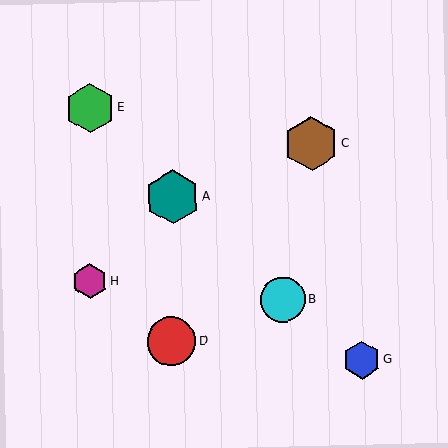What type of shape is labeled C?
Shape C is a brown hexagon.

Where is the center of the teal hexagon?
The center of the teal hexagon is at (173, 197).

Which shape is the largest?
The brown hexagon (labeled C) is the largest.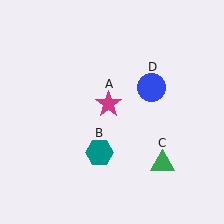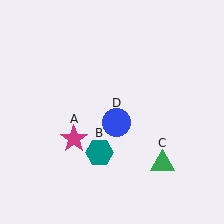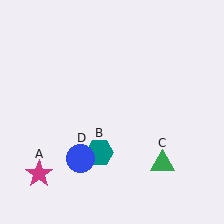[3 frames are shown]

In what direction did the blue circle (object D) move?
The blue circle (object D) moved down and to the left.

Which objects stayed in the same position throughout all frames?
Teal hexagon (object B) and green triangle (object C) remained stationary.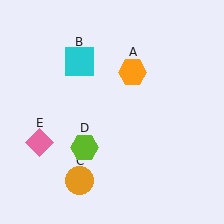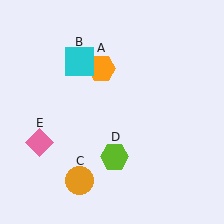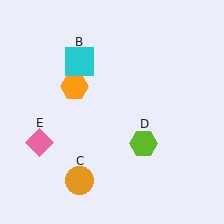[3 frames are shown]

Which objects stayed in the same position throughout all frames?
Cyan square (object B) and orange circle (object C) and pink diamond (object E) remained stationary.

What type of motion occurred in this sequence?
The orange hexagon (object A), lime hexagon (object D) rotated counterclockwise around the center of the scene.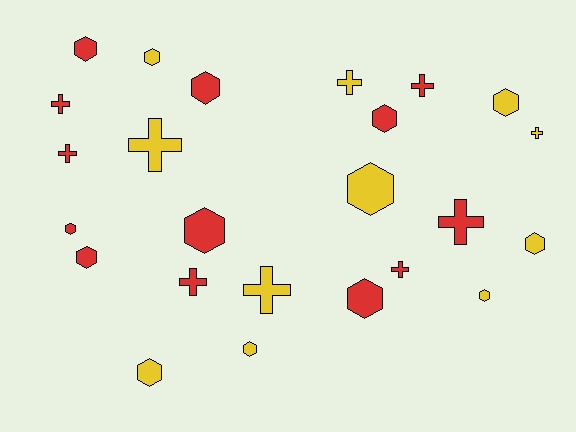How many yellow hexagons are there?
There are 7 yellow hexagons.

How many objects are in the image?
There are 24 objects.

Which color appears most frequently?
Red, with 13 objects.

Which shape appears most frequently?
Hexagon, with 14 objects.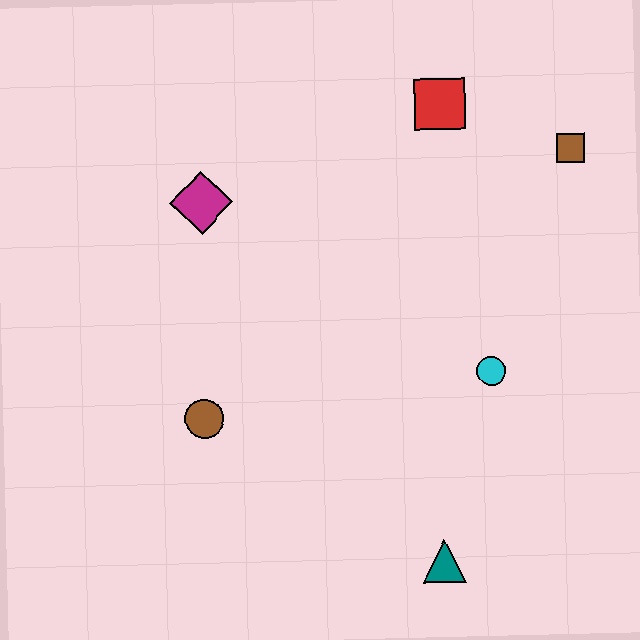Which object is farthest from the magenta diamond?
The teal triangle is farthest from the magenta diamond.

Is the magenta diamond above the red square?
No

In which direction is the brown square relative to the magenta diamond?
The brown square is to the right of the magenta diamond.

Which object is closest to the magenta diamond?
The brown circle is closest to the magenta diamond.